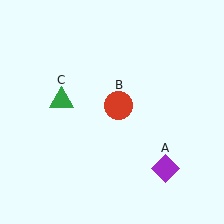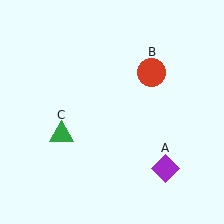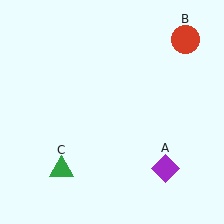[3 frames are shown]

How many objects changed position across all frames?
2 objects changed position: red circle (object B), green triangle (object C).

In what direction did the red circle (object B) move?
The red circle (object B) moved up and to the right.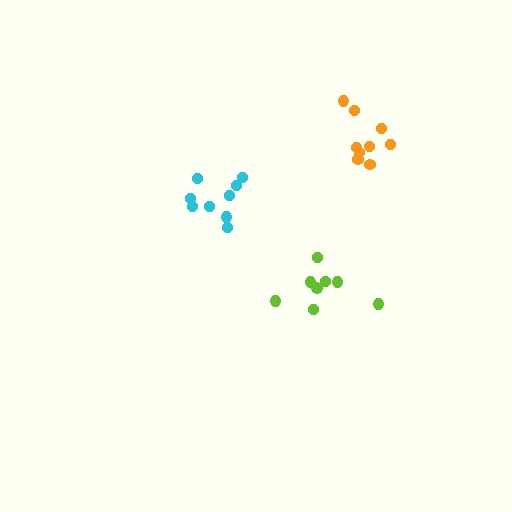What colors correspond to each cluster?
The clusters are colored: lime, cyan, orange.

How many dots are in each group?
Group 1: 8 dots, Group 2: 9 dots, Group 3: 9 dots (26 total).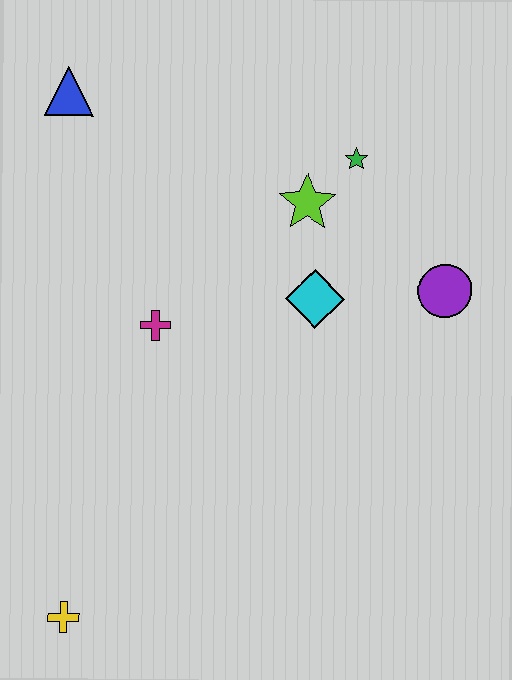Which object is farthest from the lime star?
The yellow cross is farthest from the lime star.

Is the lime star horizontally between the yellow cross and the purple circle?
Yes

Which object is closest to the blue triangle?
The magenta cross is closest to the blue triangle.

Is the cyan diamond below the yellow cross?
No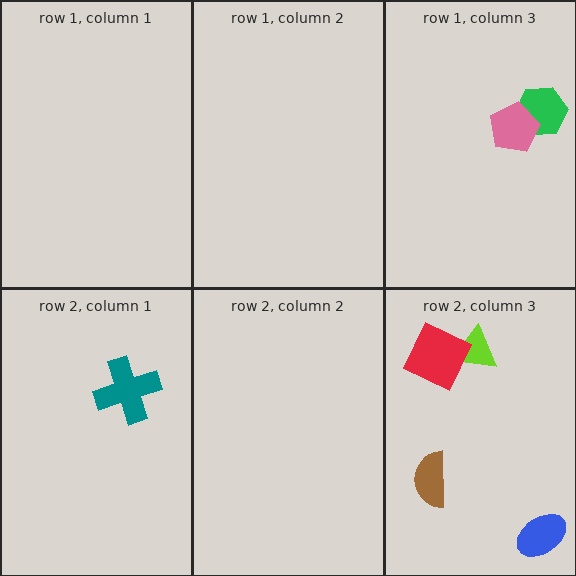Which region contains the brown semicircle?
The row 2, column 3 region.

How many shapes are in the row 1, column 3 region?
2.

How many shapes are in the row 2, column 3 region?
4.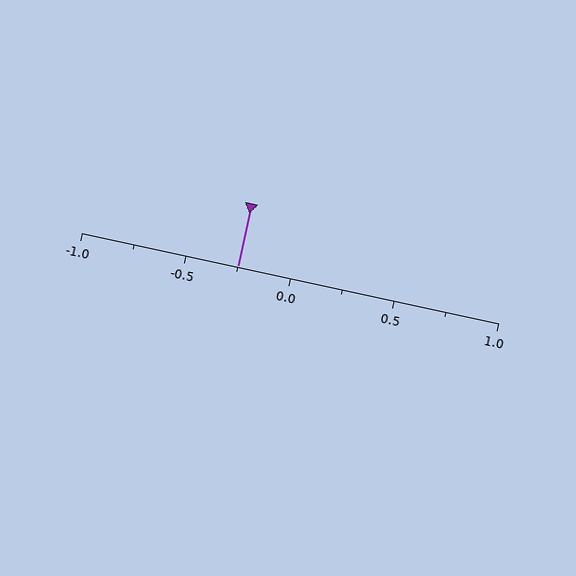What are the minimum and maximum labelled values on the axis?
The axis runs from -1.0 to 1.0.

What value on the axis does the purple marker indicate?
The marker indicates approximately -0.25.